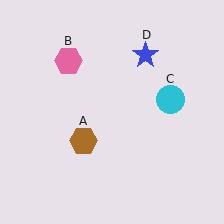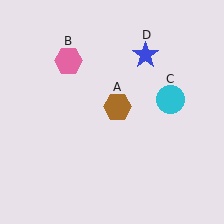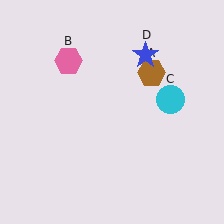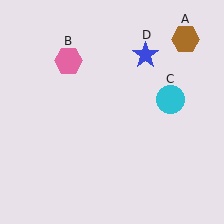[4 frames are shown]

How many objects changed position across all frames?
1 object changed position: brown hexagon (object A).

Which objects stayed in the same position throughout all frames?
Pink hexagon (object B) and cyan circle (object C) and blue star (object D) remained stationary.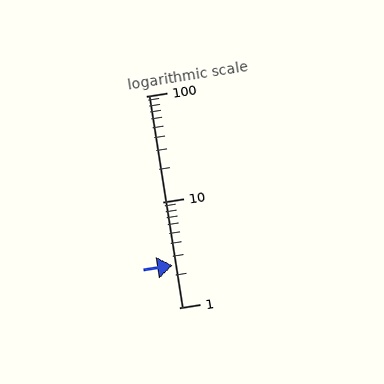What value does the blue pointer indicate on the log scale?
The pointer indicates approximately 2.5.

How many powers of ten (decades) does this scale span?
The scale spans 2 decades, from 1 to 100.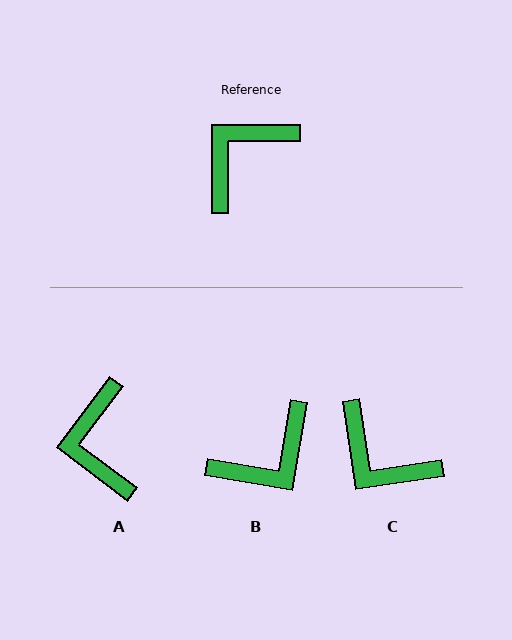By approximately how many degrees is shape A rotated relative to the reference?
Approximately 53 degrees counter-clockwise.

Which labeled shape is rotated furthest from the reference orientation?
B, about 170 degrees away.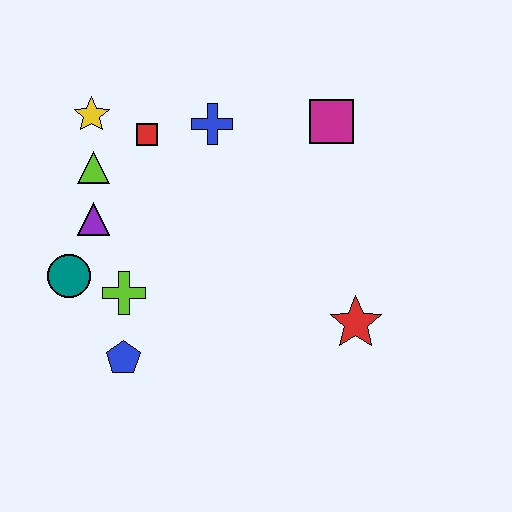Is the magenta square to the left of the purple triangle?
No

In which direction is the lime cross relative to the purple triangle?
The lime cross is below the purple triangle.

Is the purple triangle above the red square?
No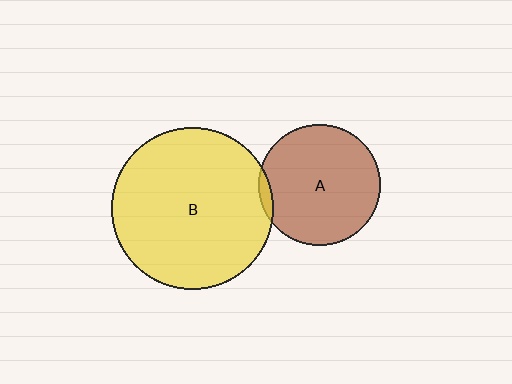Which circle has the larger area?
Circle B (yellow).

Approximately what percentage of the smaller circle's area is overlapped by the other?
Approximately 5%.